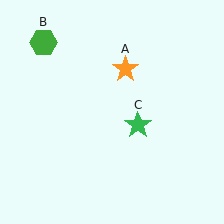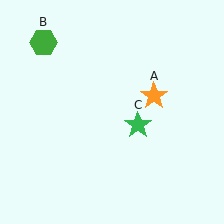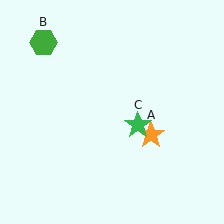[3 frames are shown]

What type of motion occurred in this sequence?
The orange star (object A) rotated clockwise around the center of the scene.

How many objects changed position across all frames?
1 object changed position: orange star (object A).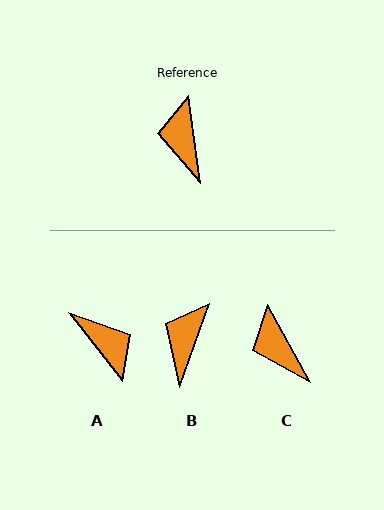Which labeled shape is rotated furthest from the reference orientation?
A, about 150 degrees away.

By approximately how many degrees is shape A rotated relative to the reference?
Approximately 150 degrees clockwise.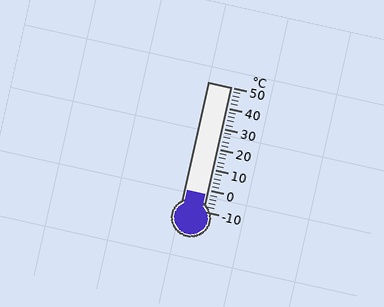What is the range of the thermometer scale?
The thermometer scale ranges from -10°C to 50°C.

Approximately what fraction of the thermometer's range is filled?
The thermometer is filled to approximately 15% of its range.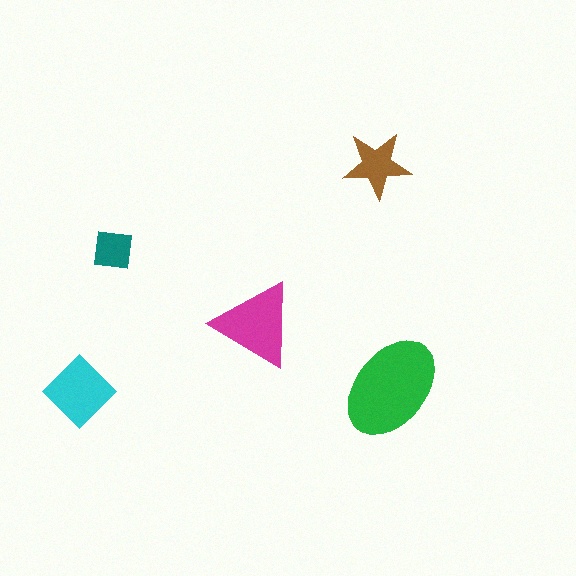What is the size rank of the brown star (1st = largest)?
4th.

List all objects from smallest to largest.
The teal square, the brown star, the cyan diamond, the magenta triangle, the green ellipse.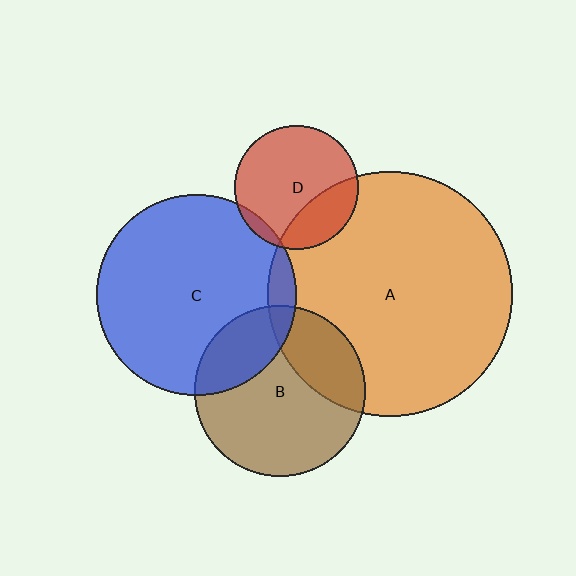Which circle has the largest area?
Circle A (orange).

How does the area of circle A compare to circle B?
Approximately 2.0 times.